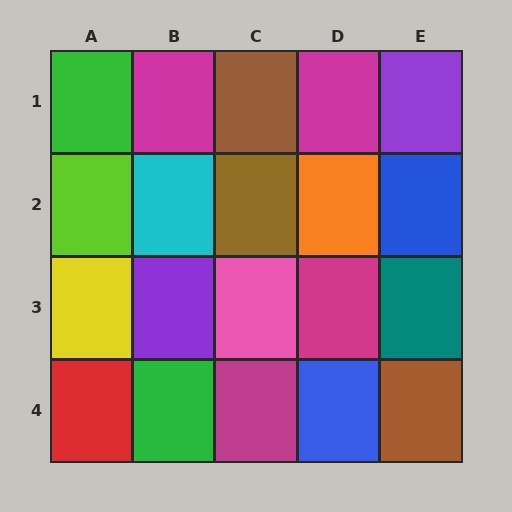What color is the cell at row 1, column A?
Green.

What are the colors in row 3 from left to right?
Yellow, purple, pink, magenta, teal.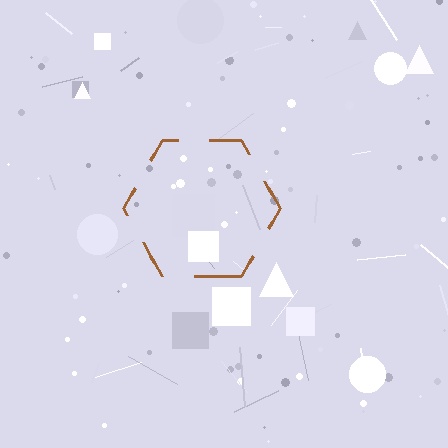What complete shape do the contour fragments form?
The contour fragments form a hexagon.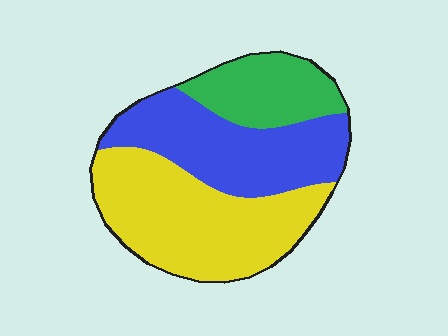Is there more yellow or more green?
Yellow.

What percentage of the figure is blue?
Blue covers 35% of the figure.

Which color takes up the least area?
Green, at roughly 20%.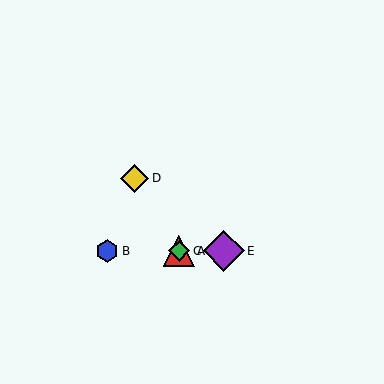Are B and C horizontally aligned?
Yes, both are at y≈251.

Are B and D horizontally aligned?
No, B is at y≈251 and D is at y≈178.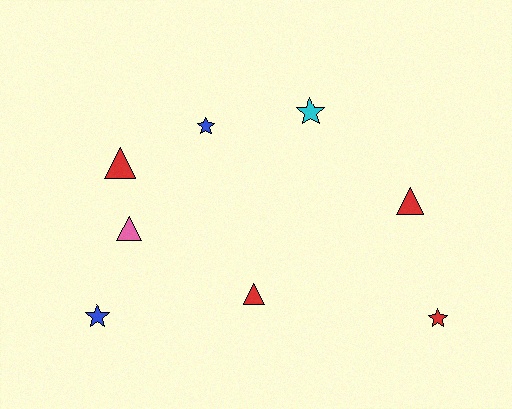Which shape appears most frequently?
Triangle, with 4 objects.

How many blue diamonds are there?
There are no blue diamonds.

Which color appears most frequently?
Red, with 4 objects.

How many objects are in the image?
There are 8 objects.